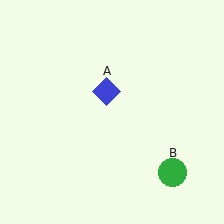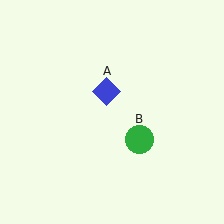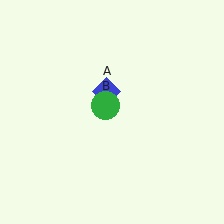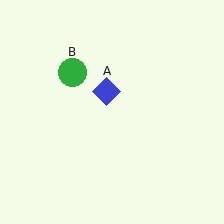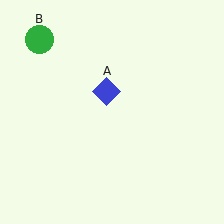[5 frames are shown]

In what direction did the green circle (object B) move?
The green circle (object B) moved up and to the left.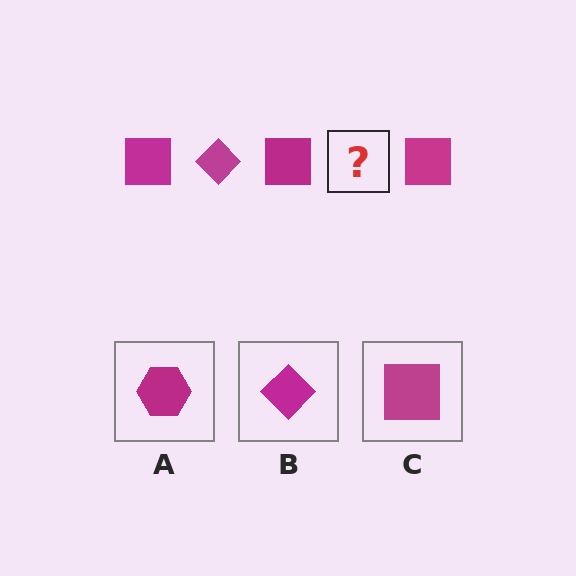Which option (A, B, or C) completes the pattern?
B.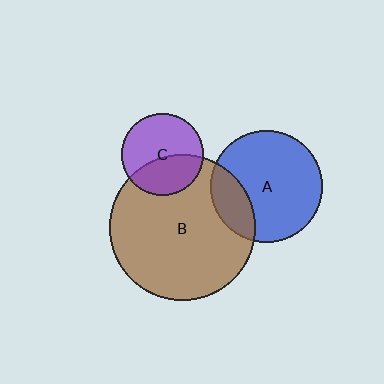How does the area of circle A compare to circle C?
Approximately 1.9 times.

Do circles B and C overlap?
Yes.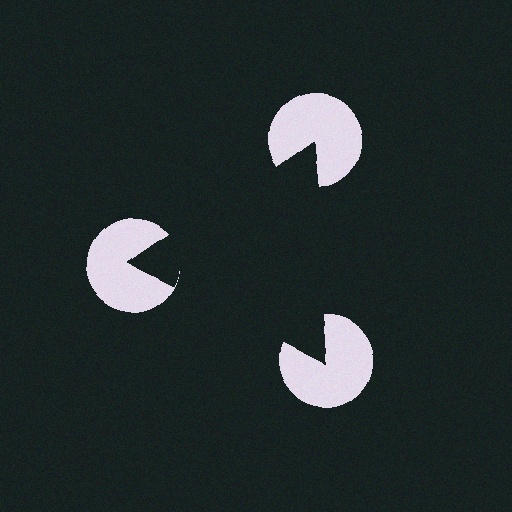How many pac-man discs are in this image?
There are 3 — one at each vertex of the illusory triangle.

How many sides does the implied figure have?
3 sides.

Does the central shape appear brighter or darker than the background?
It typically appears slightly darker than the background, even though no actual brightness change is drawn.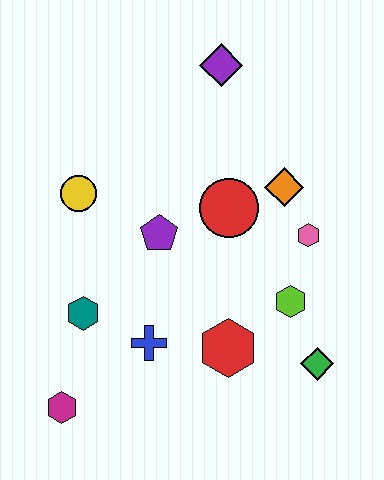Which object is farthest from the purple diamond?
The magenta hexagon is farthest from the purple diamond.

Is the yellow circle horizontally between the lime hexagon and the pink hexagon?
No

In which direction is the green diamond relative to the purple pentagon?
The green diamond is to the right of the purple pentagon.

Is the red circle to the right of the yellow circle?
Yes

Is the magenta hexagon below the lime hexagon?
Yes